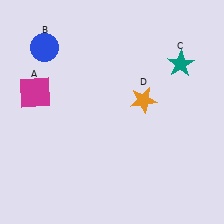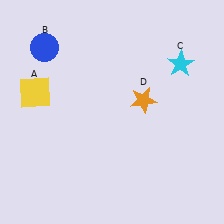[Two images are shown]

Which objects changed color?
A changed from magenta to yellow. C changed from teal to cyan.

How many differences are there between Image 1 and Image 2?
There are 2 differences between the two images.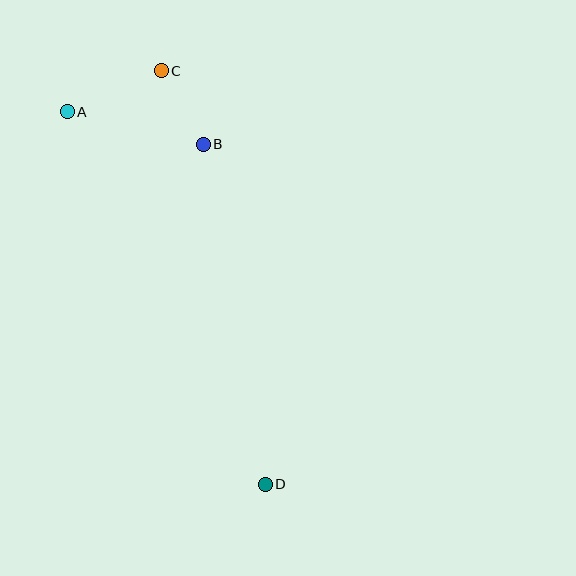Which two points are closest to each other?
Points B and C are closest to each other.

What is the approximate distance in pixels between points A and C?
The distance between A and C is approximately 102 pixels.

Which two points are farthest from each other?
Points C and D are farthest from each other.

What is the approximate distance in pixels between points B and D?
The distance between B and D is approximately 346 pixels.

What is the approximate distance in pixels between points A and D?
The distance between A and D is approximately 422 pixels.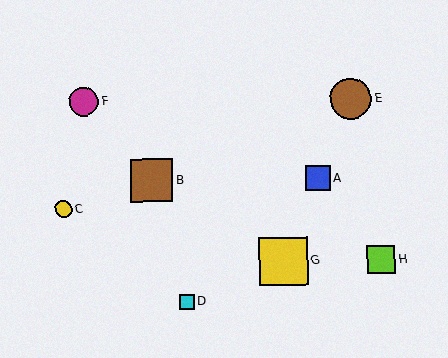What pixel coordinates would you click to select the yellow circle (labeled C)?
Click at (63, 209) to select the yellow circle C.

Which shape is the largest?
The yellow square (labeled G) is the largest.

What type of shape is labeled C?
Shape C is a yellow circle.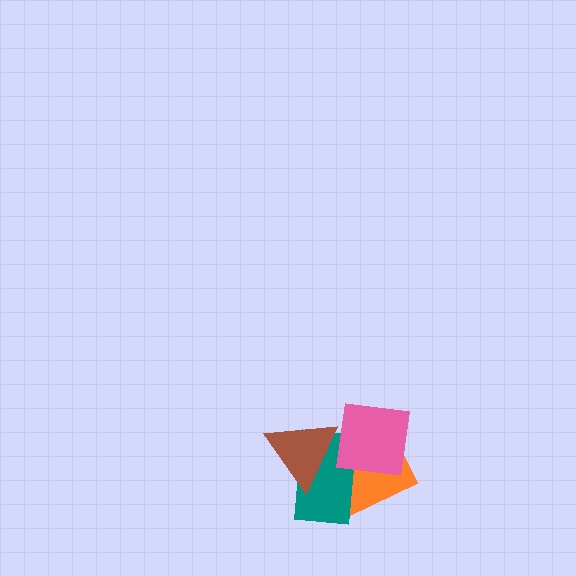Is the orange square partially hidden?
Yes, it is partially covered by another shape.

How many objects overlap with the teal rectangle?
3 objects overlap with the teal rectangle.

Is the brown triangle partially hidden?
Yes, it is partially covered by another shape.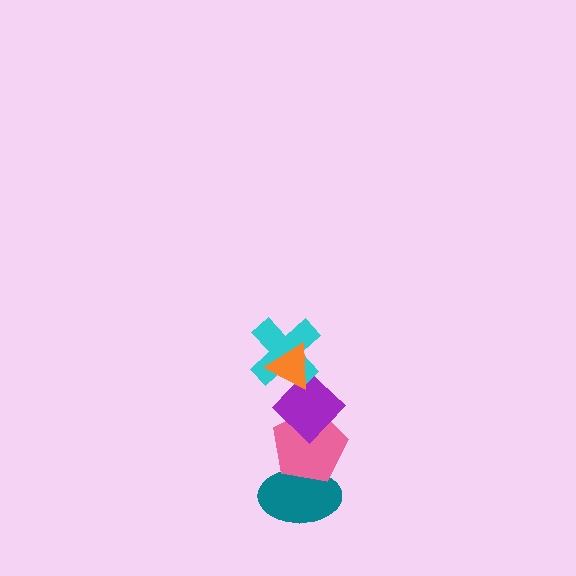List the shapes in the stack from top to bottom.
From top to bottom: the orange triangle, the cyan cross, the purple diamond, the pink pentagon, the teal ellipse.